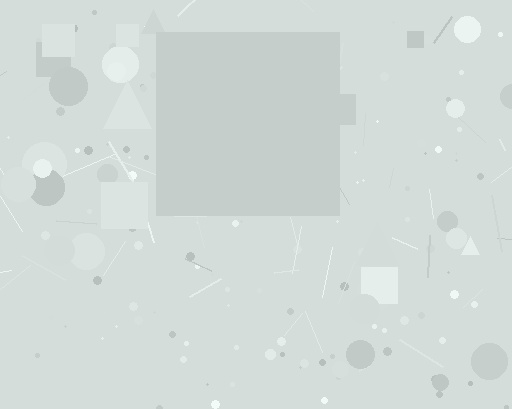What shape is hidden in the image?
A square is hidden in the image.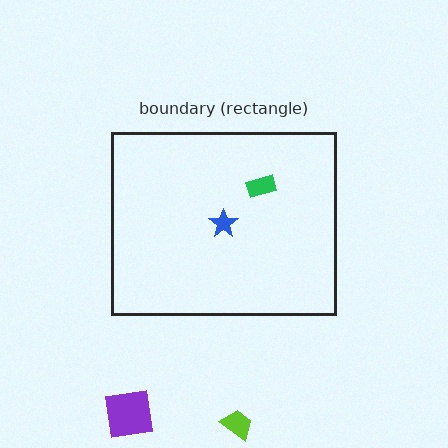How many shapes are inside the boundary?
2 inside, 2 outside.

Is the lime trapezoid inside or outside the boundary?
Outside.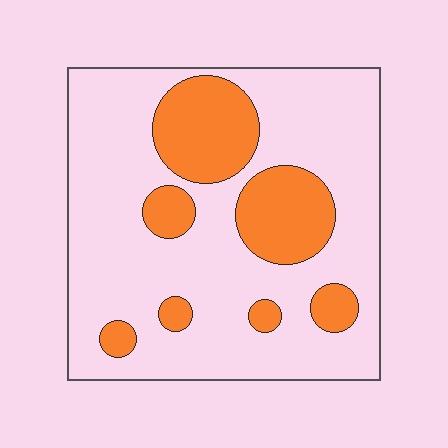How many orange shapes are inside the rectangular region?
7.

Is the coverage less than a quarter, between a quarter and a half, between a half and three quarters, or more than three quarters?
Less than a quarter.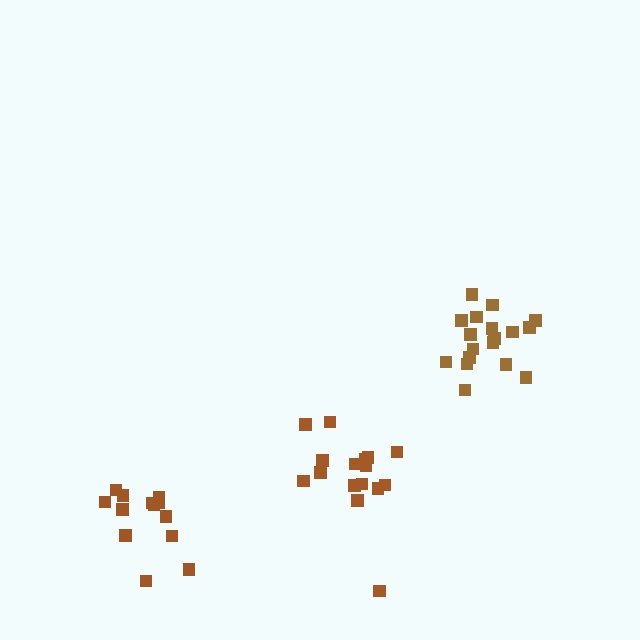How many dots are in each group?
Group 1: 16 dots, Group 2: 13 dots, Group 3: 18 dots (47 total).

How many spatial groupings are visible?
There are 3 spatial groupings.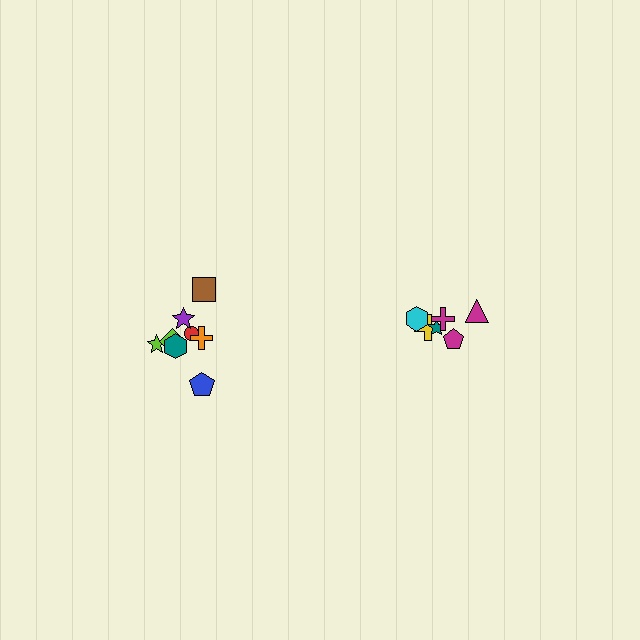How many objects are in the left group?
There are 8 objects.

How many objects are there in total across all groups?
There are 14 objects.